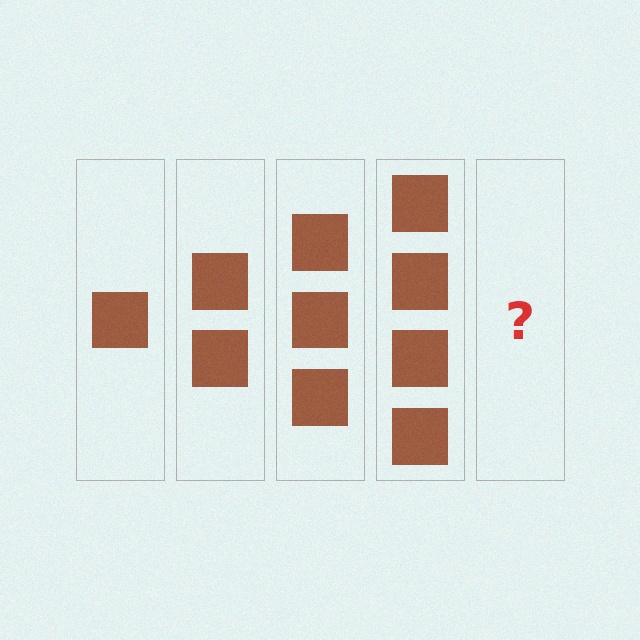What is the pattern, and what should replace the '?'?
The pattern is that each step adds one more square. The '?' should be 5 squares.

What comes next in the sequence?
The next element should be 5 squares.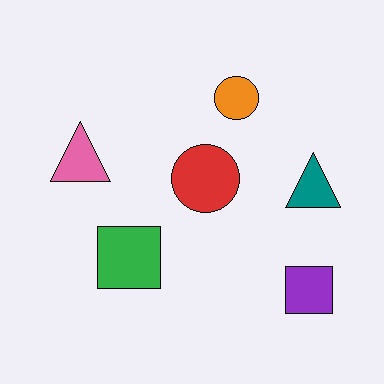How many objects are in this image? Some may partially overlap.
There are 6 objects.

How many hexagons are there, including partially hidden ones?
There are no hexagons.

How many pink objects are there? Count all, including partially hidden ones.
There is 1 pink object.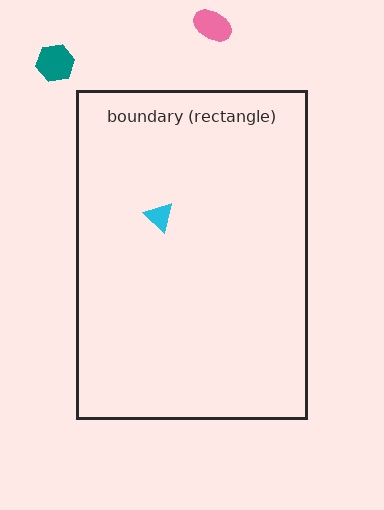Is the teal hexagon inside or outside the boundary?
Outside.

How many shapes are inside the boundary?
1 inside, 2 outside.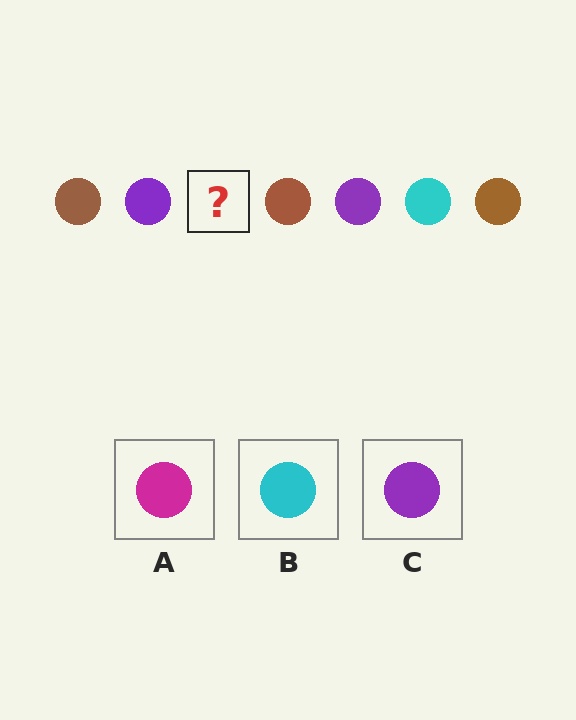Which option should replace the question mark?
Option B.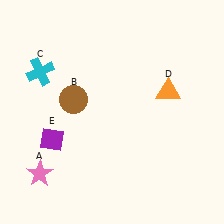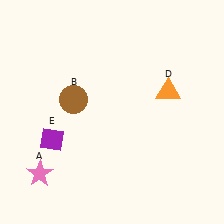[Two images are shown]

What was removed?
The cyan cross (C) was removed in Image 2.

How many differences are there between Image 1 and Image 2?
There is 1 difference between the two images.